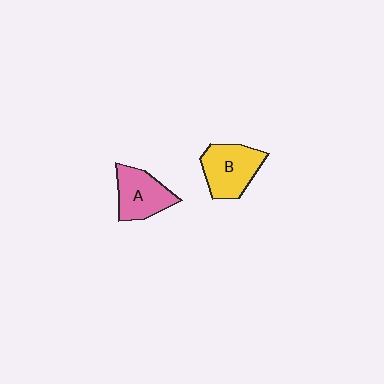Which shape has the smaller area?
Shape A (pink).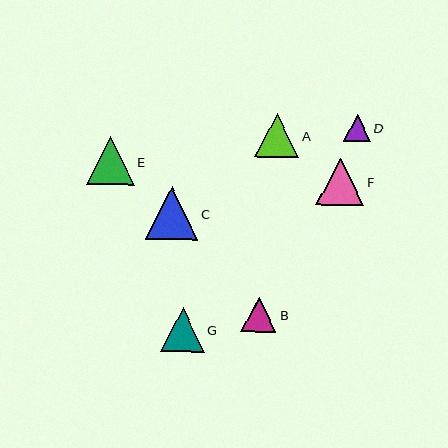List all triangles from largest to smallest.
From largest to smallest: C, E, F, G, A, B, D.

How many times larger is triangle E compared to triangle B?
Triangle E is approximately 1.4 times the size of triangle B.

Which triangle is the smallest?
Triangle D is the smallest with a size of approximately 27 pixels.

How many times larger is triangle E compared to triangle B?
Triangle E is approximately 1.4 times the size of triangle B.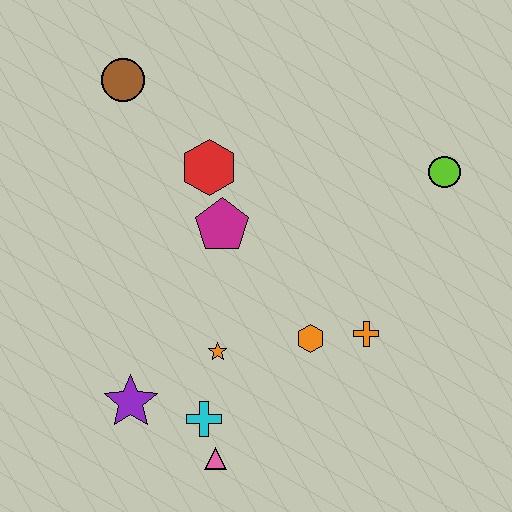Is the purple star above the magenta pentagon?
No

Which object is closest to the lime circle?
The orange cross is closest to the lime circle.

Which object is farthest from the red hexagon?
The pink triangle is farthest from the red hexagon.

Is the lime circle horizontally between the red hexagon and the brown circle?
No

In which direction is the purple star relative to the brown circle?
The purple star is below the brown circle.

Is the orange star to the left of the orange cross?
Yes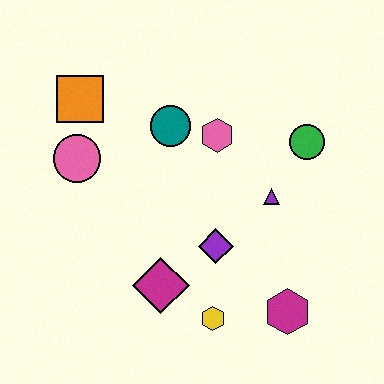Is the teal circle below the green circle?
No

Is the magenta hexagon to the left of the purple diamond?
No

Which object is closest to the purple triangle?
The green circle is closest to the purple triangle.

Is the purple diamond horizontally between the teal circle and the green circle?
Yes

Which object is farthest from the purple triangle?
The orange square is farthest from the purple triangle.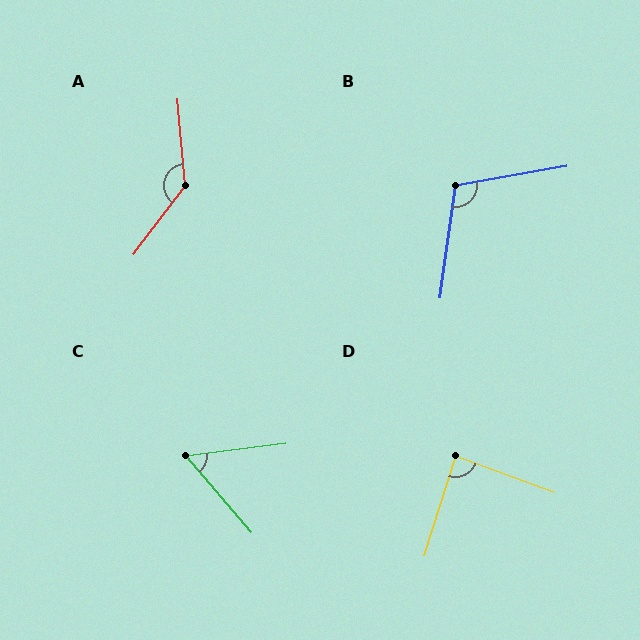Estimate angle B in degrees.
Approximately 108 degrees.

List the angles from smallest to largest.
C (57°), D (87°), B (108°), A (138°).